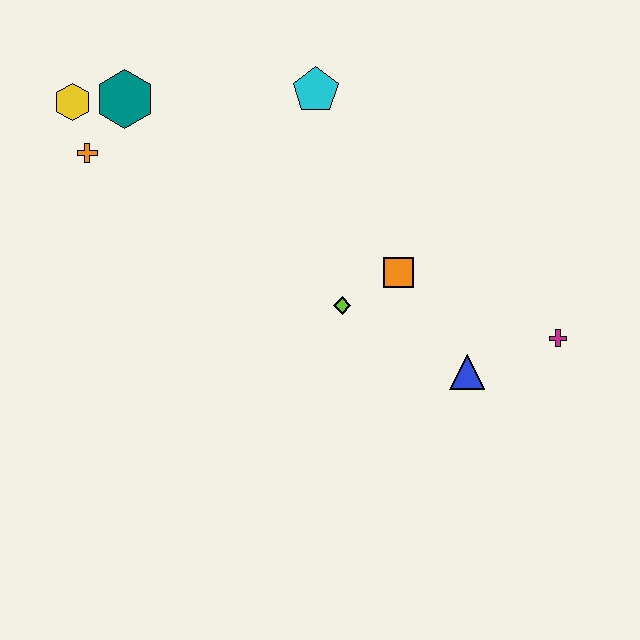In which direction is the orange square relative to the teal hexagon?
The orange square is to the right of the teal hexagon.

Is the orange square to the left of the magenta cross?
Yes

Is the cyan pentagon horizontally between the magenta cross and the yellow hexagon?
Yes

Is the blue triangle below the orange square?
Yes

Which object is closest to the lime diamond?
The orange square is closest to the lime diamond.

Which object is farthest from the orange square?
The yellow hexagon is farthest from the orange square.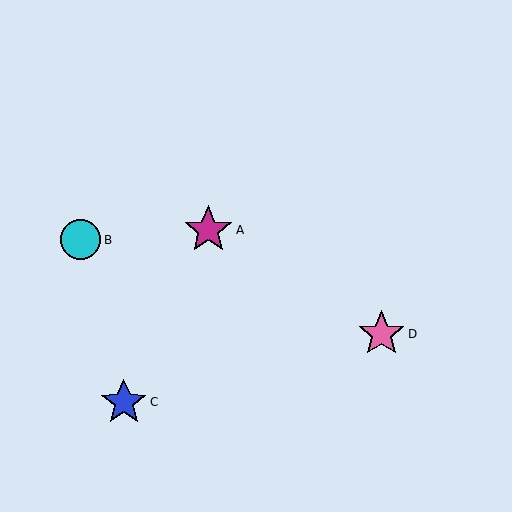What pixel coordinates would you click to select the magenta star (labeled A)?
Click at (208, 230) to select the magenta star A.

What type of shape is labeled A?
Shape A is a magenta star.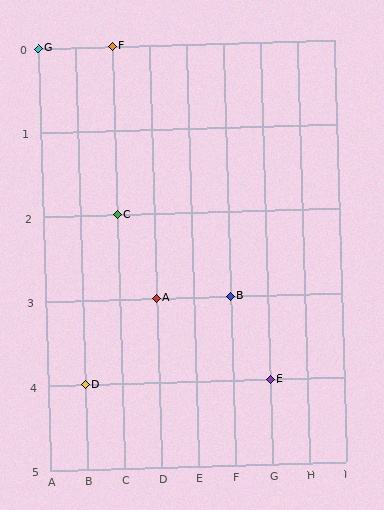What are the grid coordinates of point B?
Point B is at grid coordinates (F, 3).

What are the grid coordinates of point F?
Point F is at grid coordinates (C, 0).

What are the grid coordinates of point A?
Point A is at grid coordinates (D, 3).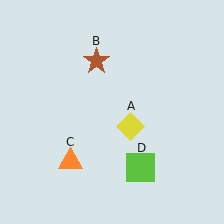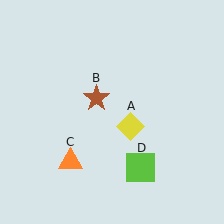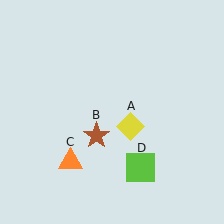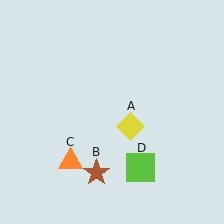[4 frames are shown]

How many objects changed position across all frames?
1 object changed position: brown star (object B).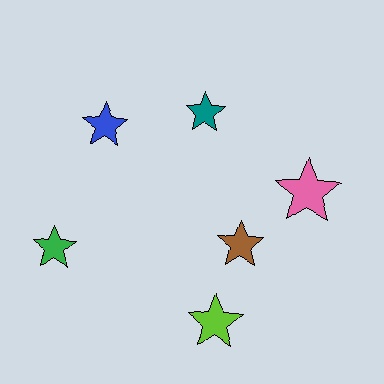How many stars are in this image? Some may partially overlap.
There are 6 stars.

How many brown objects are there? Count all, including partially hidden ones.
There is 1 brown object.